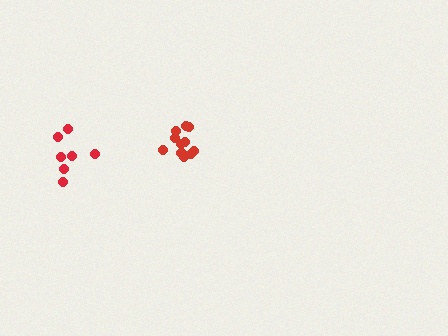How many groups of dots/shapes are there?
There are 2 groups.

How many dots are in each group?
Group 1: 7 dots, Group 2: 12 dots (19 total).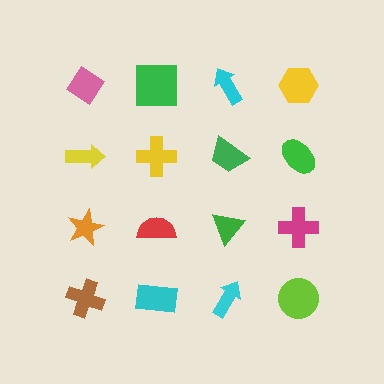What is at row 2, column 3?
A green trapezoid.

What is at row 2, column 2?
A yellow cross.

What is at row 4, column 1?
A brown cross.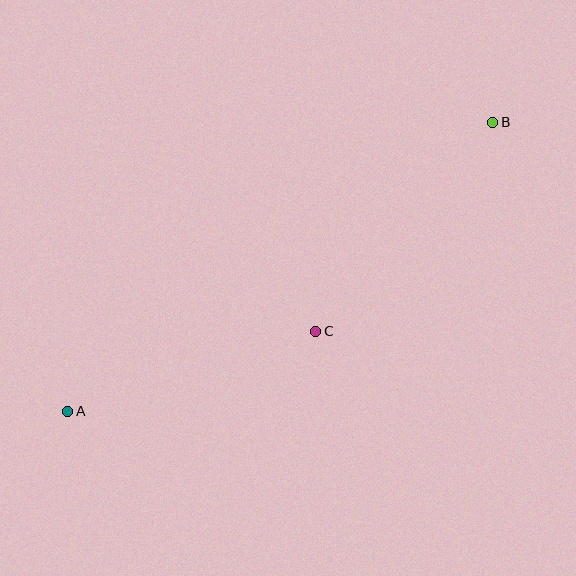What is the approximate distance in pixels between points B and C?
The distance between B and C is approximately 274 pixels.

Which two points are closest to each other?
Points A and C are closest to each other.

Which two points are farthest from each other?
Points A and B are farthest from each other.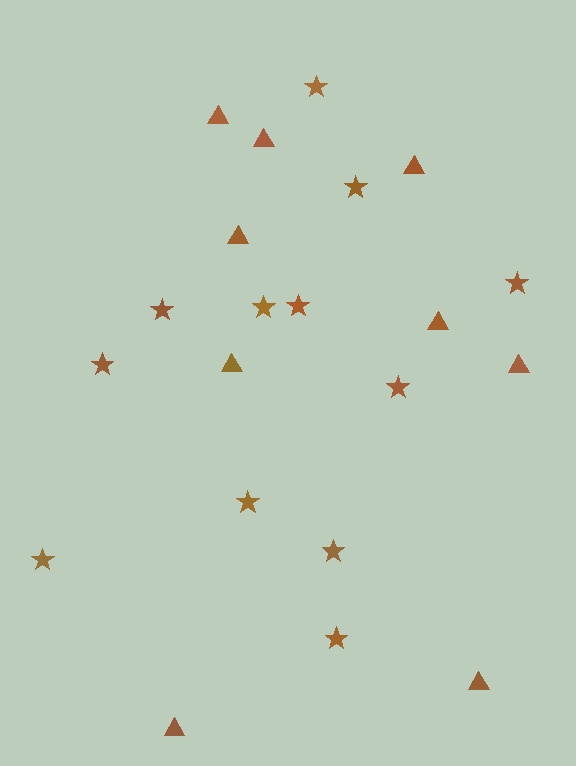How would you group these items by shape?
There are 2 groups: one group of triangles (9) and one group of stars (12).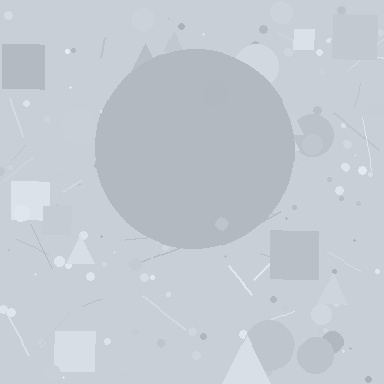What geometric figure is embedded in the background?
A circle is embedded in the background.